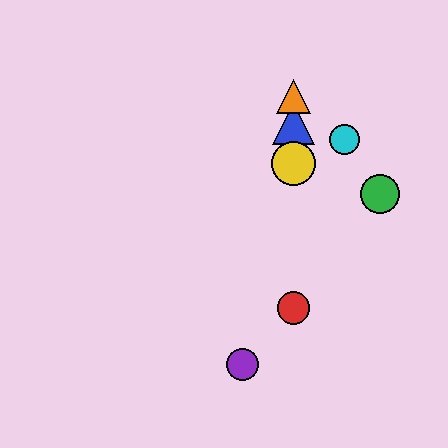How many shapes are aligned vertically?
4 shapes (the red circle, the blue triangle, the yellow circle, the orange triangle) are aligned vertically.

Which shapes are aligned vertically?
The red circle, the blue triangle, the yellow circle, the orange triangle are aligned vertically.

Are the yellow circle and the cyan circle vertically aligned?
No, the yellow circle is at x≈293 and the cyan circle is at x≈345.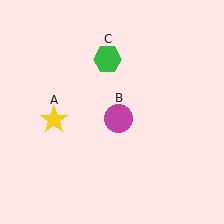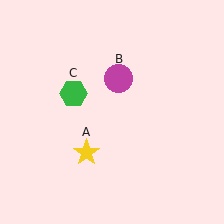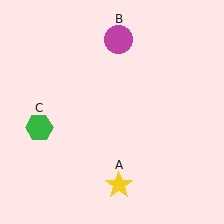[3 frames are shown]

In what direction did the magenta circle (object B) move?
The magenta circle (object B) moved up.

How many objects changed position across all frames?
3 objects changed position: yellow star (object A), magenta circle (object B), green hexagon (object C).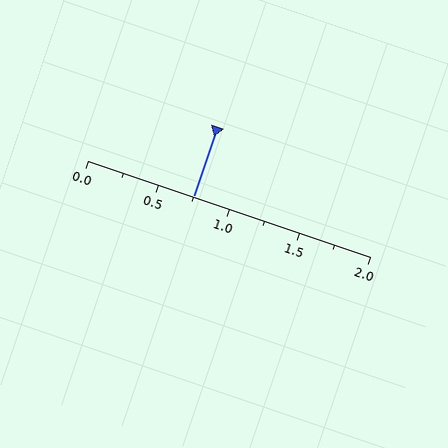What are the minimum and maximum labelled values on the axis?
The axis runs from 0.0 to 2.0.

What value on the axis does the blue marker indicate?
The marker indicates approximately 0.75.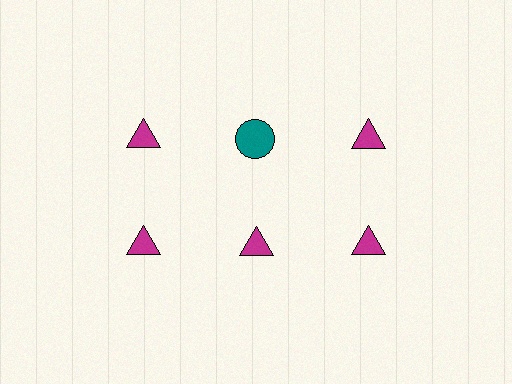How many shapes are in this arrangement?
There are 6 shapes arranged in a grid pattern.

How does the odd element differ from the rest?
It differs in both color (teal instead of magenta) and shape (circle instead of triangle).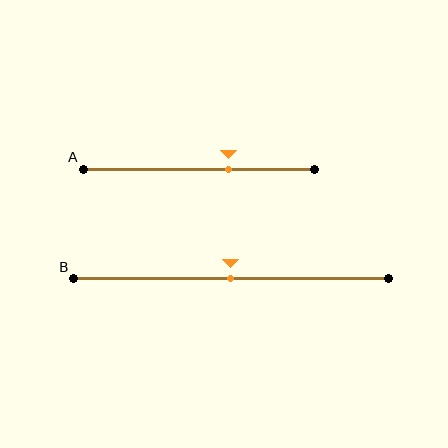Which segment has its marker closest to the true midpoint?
Segment B has its marker closest to the true midpoint.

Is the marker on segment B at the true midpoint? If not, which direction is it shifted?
Yes, the marker on segment B is at the true midpoint.